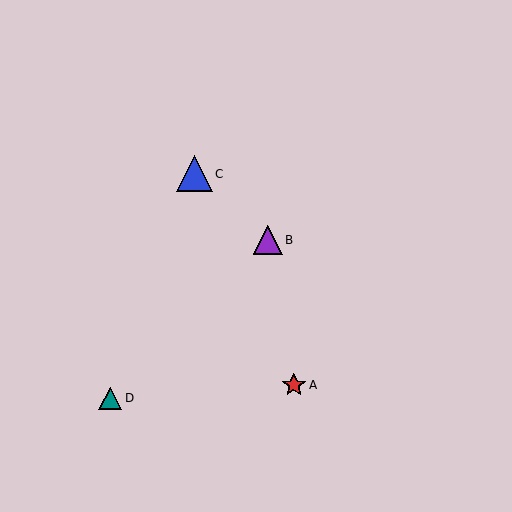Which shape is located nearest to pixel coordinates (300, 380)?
The red star (labeled A) at (294, 385) is nearest to that location.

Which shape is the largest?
The blue triangle (labeled C) is the largest.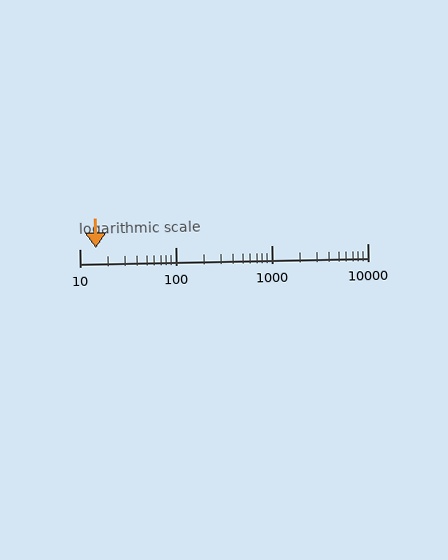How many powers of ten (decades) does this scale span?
The scale spans 3 decades, from 10 to 10000.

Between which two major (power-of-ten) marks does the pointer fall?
The pointer is between 10 and 100.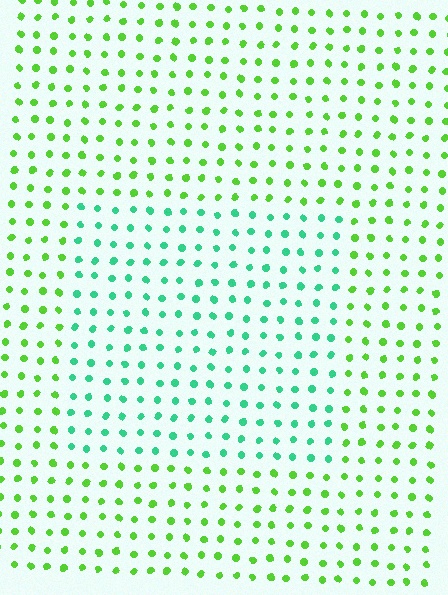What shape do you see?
I see a rectangle.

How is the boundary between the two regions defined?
The boundary is defined purely by a slight shift in hue (about 46 degrees). Spacing, size, and orientation are identical on both sides.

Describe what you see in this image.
The image is filled with small lime elements in a uniform arrangement. A rectangle-shaped region is visible where the elements are tinted to a slightly different hue, forming a subtle color boundary.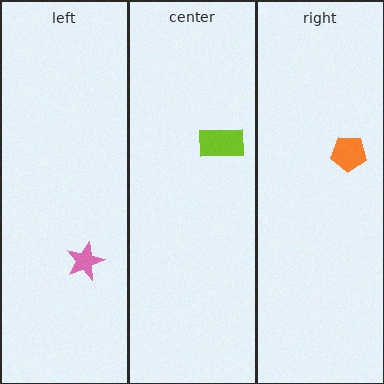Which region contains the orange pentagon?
The right region.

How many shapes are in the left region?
1.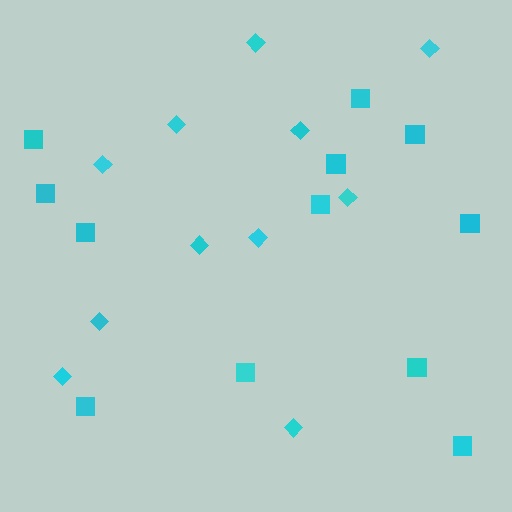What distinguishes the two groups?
There are 2 groups: one group of squares (12) and one group of diamonds (11).